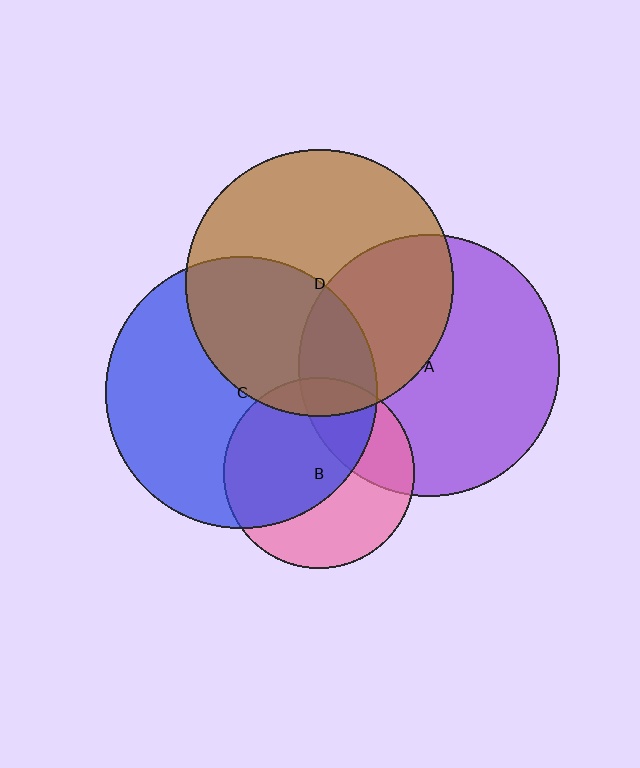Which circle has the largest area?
Circle C (blue).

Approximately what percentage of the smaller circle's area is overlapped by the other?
Approximately 30%.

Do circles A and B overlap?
Yes.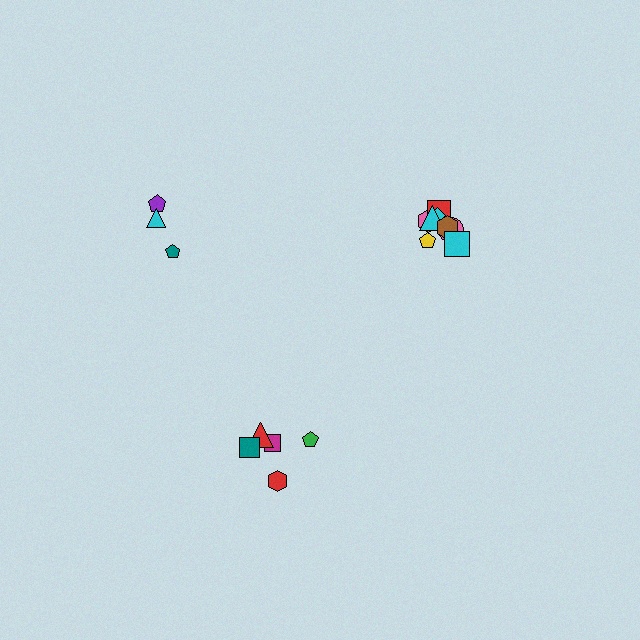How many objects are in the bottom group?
There are 5 objects.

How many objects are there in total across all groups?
There are 16 objects.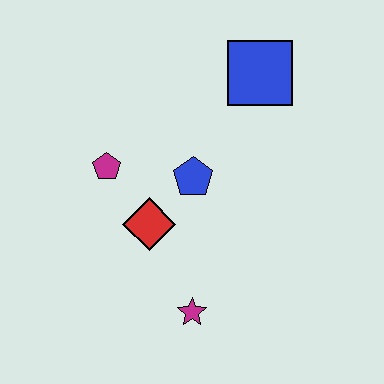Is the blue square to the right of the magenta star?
Yes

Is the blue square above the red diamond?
Yes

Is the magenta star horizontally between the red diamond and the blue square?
Yes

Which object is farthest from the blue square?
The magenta star is farthest from the blue square.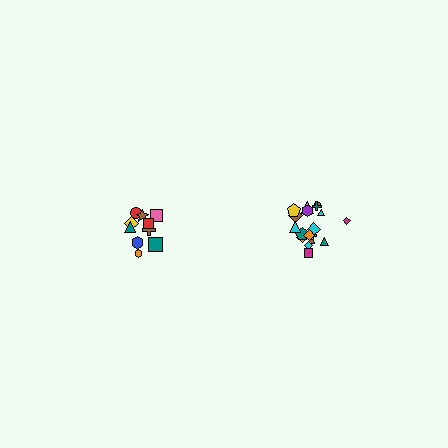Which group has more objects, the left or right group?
The right group.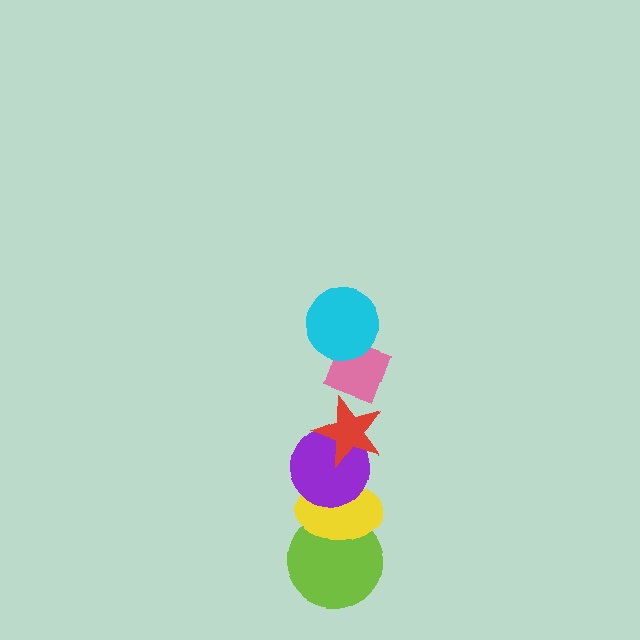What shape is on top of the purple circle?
The red star is on top of the purple circle.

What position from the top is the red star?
The red star is 3rd from the top.